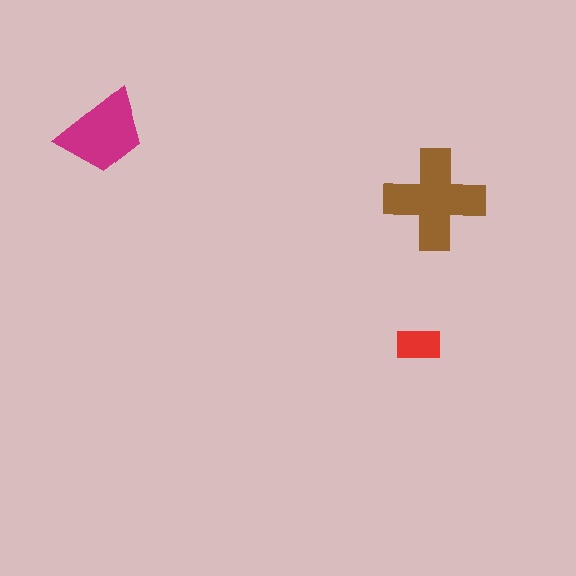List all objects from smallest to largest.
The red rectangle, the magenta trapezoid, the brown cross.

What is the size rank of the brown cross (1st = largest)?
1st.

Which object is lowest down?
The red rectangle is bottommost.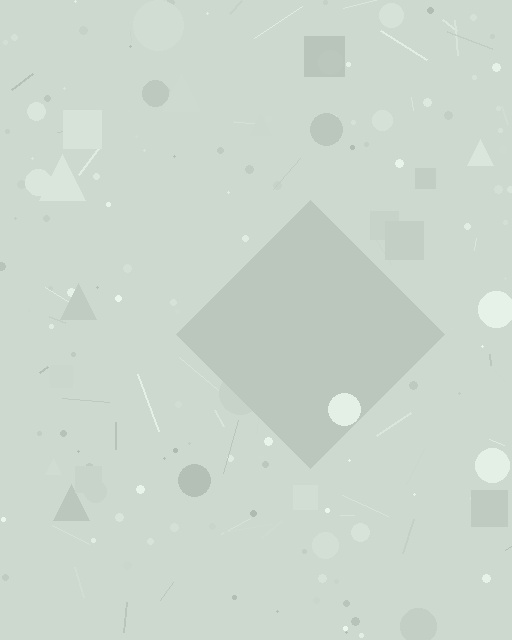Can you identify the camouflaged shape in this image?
The camouflaged shape is a diamond.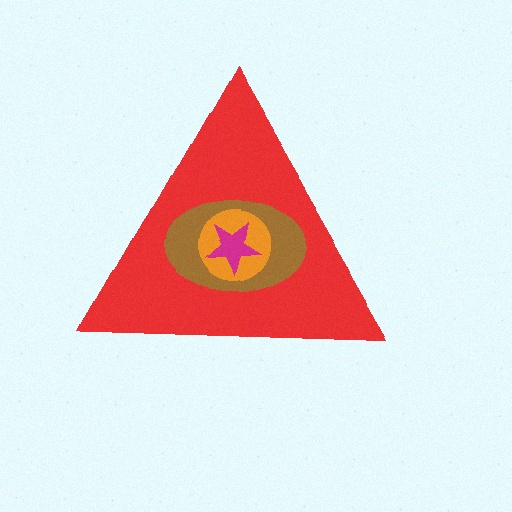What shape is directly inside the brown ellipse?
The orange circle.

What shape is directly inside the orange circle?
The magenta star.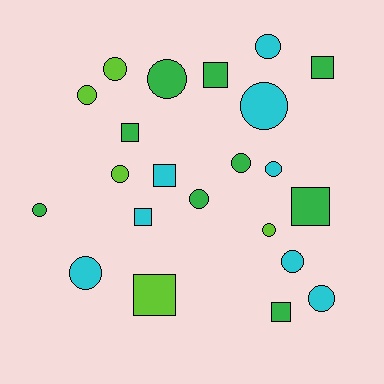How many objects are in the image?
There are 22 objects.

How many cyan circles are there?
There are 6 cyan circles.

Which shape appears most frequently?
Circle, with 14 objects.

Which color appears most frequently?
Green, with 9 objects.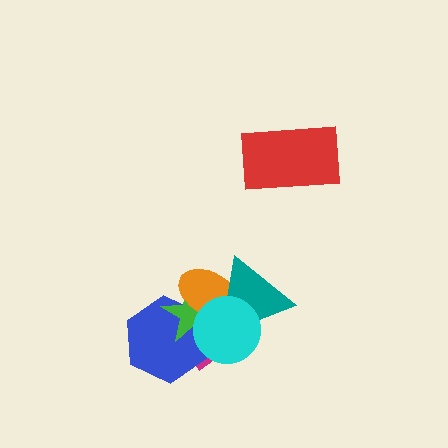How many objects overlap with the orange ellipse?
5 objects overlap with the orange ellipse.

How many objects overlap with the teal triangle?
4 objects overlap with the teal triangle.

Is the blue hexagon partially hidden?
Yes, it is partially covered by another shape.